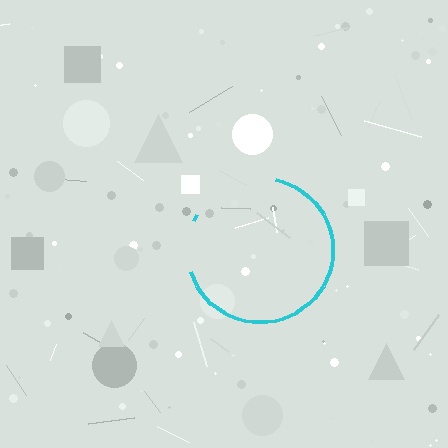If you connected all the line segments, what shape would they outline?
They would outline a circle.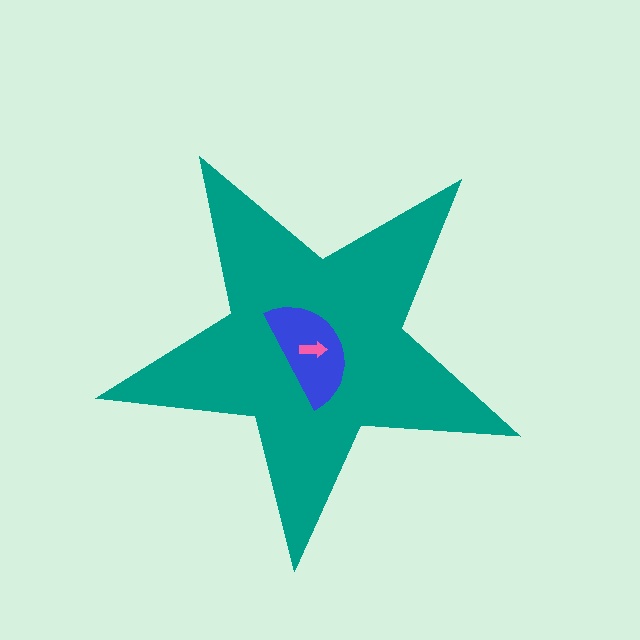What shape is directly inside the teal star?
The blue semicircle.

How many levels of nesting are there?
3.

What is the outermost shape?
The teal star.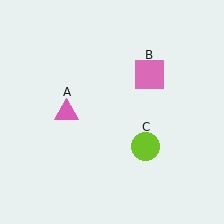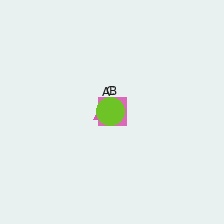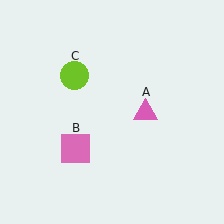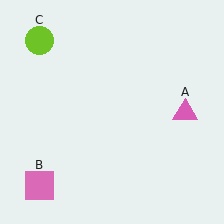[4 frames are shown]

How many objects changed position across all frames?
3 objects changed position: pink triangle (object A), pink square (object B), lime circle (object C).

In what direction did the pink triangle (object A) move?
The pink triangle (object A) moved right.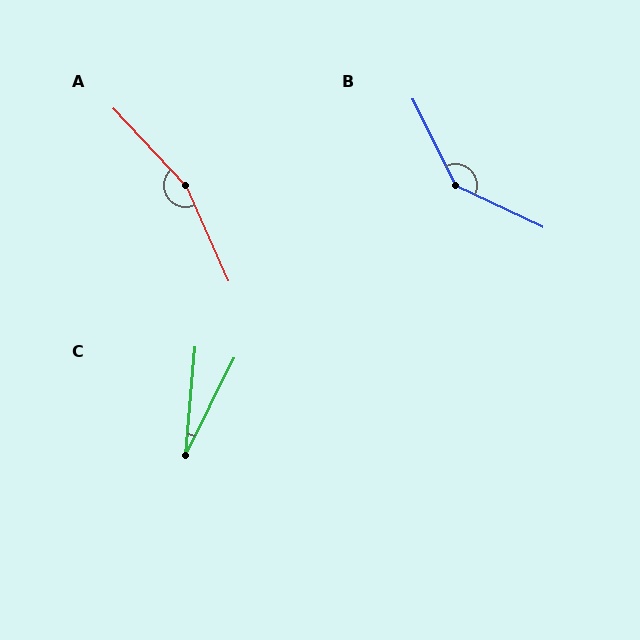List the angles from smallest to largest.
C (22°), B (141°), A (160°).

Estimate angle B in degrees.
Approximately 141 degrees.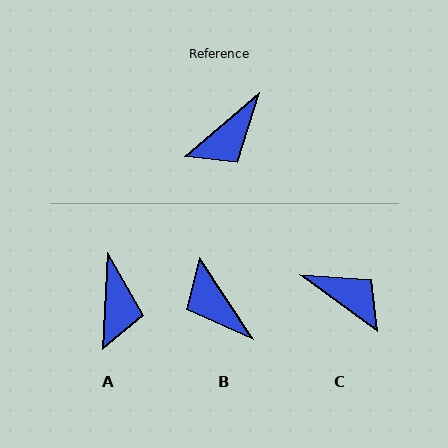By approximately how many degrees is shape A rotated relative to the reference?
Approximately 46 degrees counter-clockwise.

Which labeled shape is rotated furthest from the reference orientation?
C, about 103 degrees away.